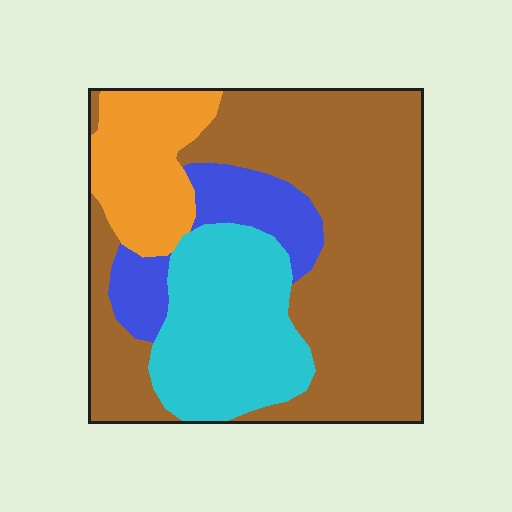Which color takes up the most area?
Brown, at roughly 50%.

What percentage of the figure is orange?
Orange takes up less than a quarter of the figure.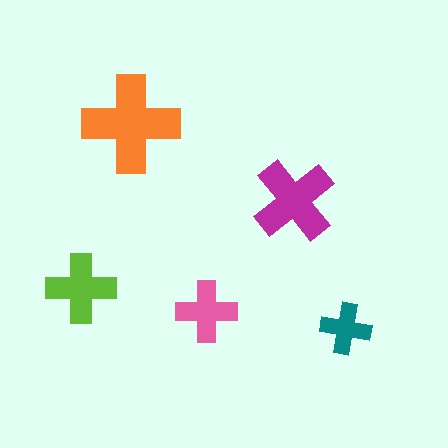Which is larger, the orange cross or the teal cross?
The orange one.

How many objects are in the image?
There are 5 objects in the image.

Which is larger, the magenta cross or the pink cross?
The magenta one.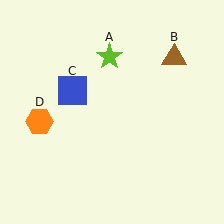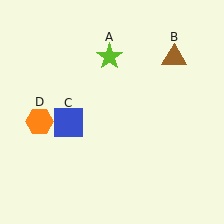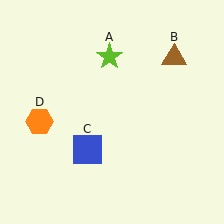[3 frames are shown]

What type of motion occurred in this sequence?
The blue square (object C) rotated counterclockwise around the center of the scene.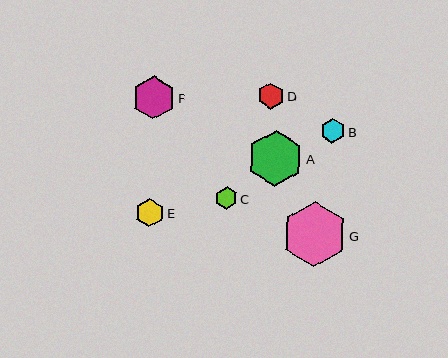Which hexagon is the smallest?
Hexagon C is the smallest with a size of approximately 22 pixels.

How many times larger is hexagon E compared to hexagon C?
Hexagon E is approximately 1.2 times the size of hexagon C.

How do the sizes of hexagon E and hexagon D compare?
Hexagon E and hexagon D are approximately the same size.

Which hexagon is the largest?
Hexagon G is the largest with a size of approximately 65 pixels.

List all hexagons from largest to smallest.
From largest to smallest: G, A, F, E, D, B, C.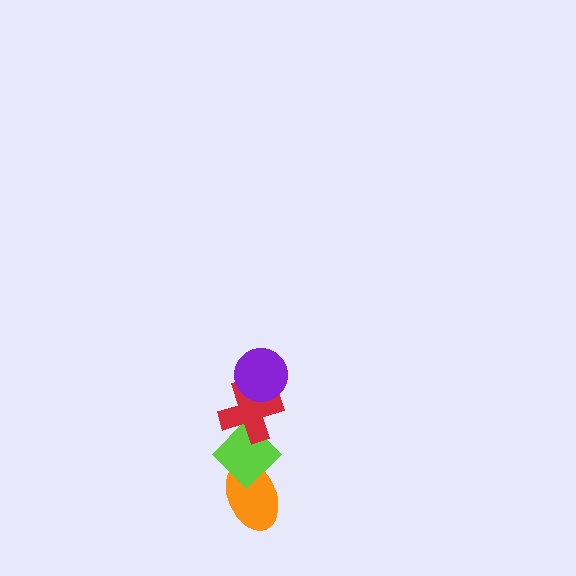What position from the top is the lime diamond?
The lime diamond is 3rd from the top.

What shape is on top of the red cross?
The purple circle is on top of the red cross.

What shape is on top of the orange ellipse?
The lime diamond is on top of the orange ellipse.